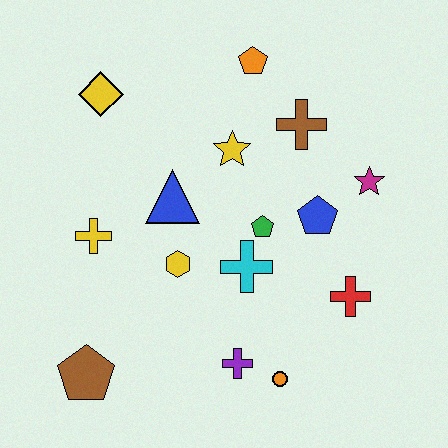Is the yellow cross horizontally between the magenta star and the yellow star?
No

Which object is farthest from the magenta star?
The brown pentagon is farthest from the magenta star.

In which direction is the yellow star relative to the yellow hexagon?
The yellow star is above the yellow hexagon.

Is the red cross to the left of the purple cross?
No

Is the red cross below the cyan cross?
Yes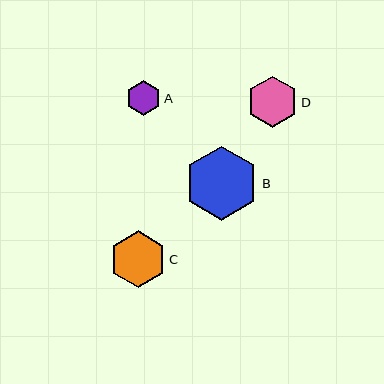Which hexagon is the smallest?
Hexagon A is the smallest with a size of approximately 35 pixels.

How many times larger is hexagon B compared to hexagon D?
Hexagon B is approximately 1.4 times the size of hexagon D.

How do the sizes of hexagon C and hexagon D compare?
Hexagon C and hexagon D are approximately the same size.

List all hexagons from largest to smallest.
From largest to smallest: B, C, D, A.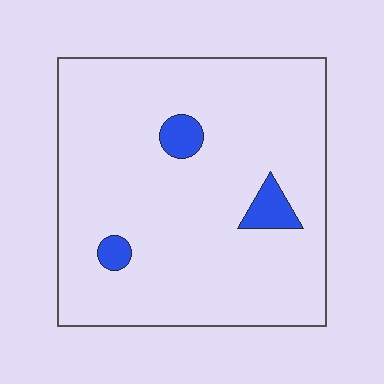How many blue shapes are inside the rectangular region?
3.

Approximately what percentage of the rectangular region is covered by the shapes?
Approximately 5%.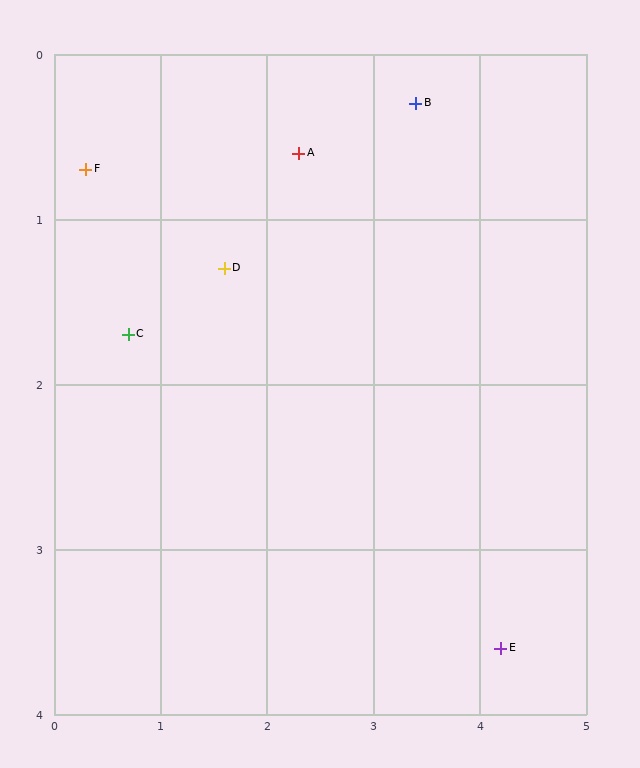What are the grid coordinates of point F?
Point F is at approximately (0.3, 0.7).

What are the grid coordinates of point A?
Point A is at approximately (2.3, 0.6).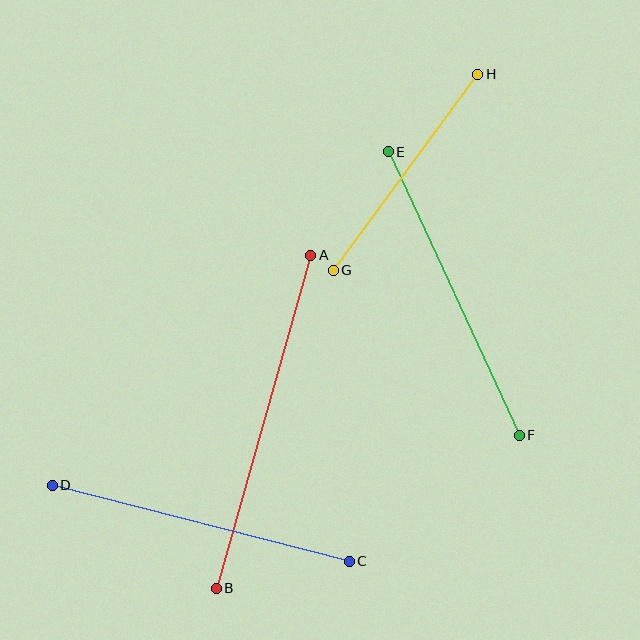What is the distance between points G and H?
The distance is approximately 243 pixels.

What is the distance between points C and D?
The distance is approximately 306 pixels.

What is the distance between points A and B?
The distance is approximately 346 pixels.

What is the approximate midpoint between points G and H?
The midpoint is at approximately (405, 172) pixels.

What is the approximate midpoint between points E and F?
The midpoint is at approximately (454, 294) pixels.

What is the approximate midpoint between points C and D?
The midpoint is at approximately (201, 523) pixels.